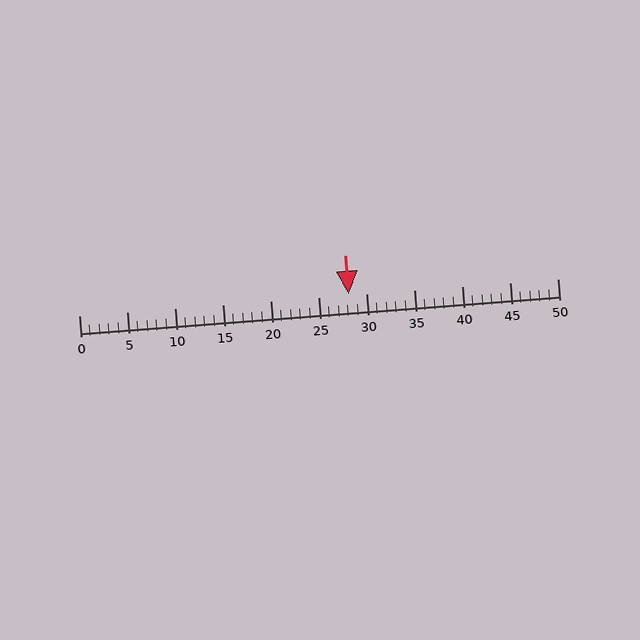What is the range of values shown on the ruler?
The ruler shows values from 0 to 50.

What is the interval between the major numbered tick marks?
The major tick marks are spaced 5 units apart.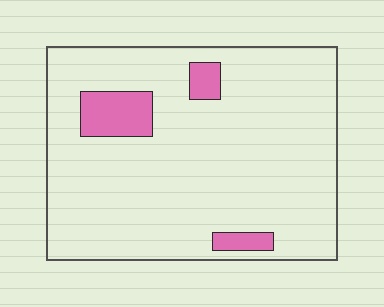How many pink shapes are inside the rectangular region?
3.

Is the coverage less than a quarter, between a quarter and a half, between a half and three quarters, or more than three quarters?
Less than a quarter.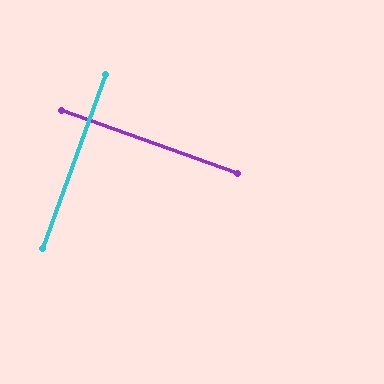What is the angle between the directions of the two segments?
Approximately 90 degrees.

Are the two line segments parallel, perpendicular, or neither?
Perpendicular — they meet at approximately 90°.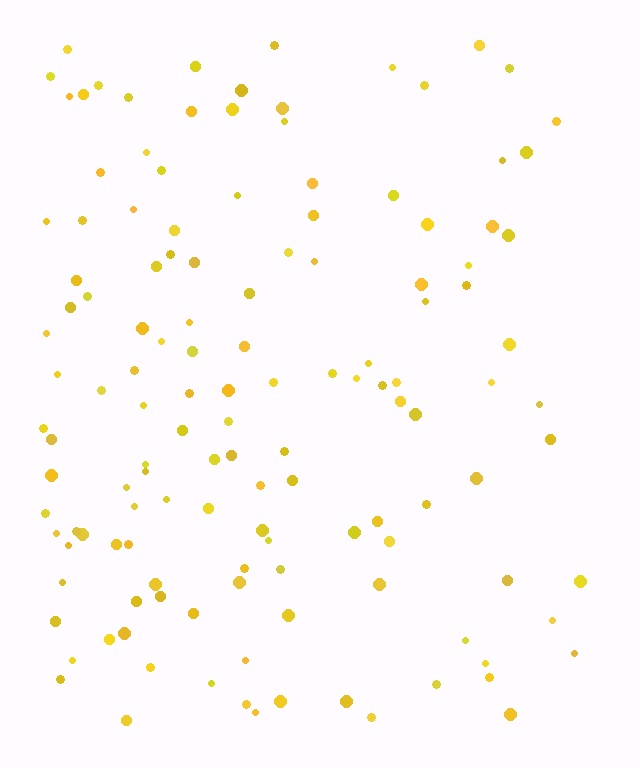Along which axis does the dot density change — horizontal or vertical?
Horizontal.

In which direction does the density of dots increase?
From right to left, with the left side densest.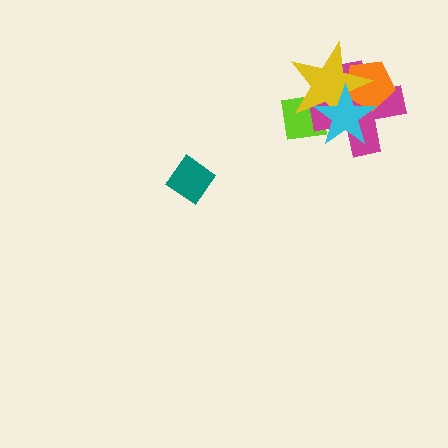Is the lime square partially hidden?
Yes, it is partially covered by another shape.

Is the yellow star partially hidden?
Yes, it is partially covered by another shape.